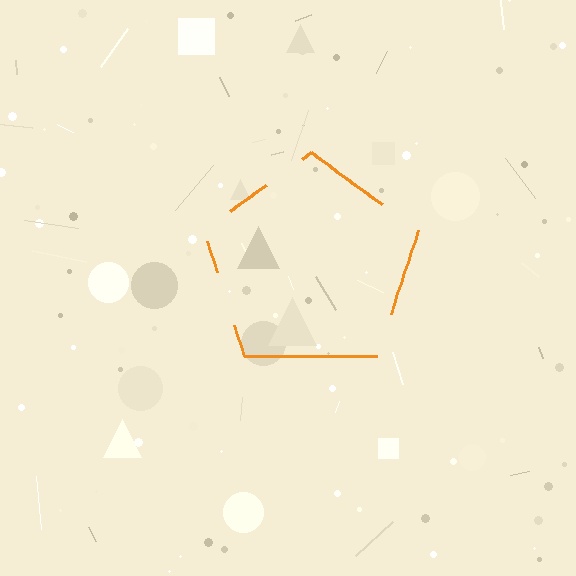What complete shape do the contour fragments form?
The contour fragments form a pentagon.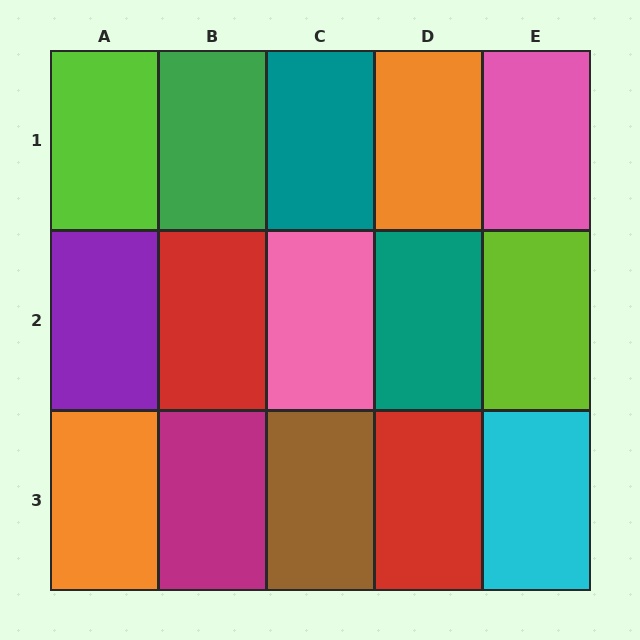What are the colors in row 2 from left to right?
Purple, red, pink, teal, lime.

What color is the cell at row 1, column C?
Teal.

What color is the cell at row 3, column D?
Red.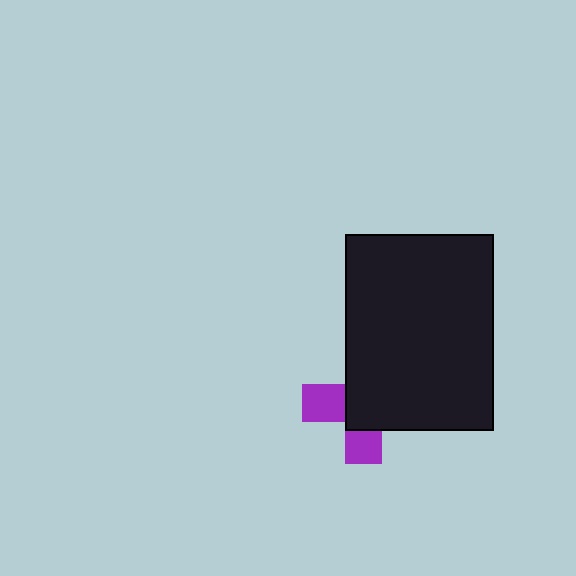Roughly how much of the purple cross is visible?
A small part of it is visible (roughly 37%).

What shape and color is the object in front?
The object in front is a black rectangle.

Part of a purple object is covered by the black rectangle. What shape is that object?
It is a cross.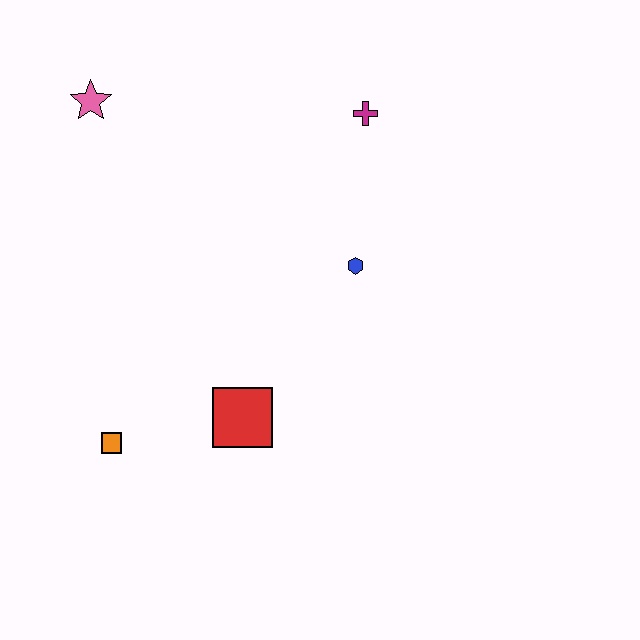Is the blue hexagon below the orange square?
No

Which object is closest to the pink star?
The magenta cross is closest to the pink star.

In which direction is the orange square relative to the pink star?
The orange square is below the pink star.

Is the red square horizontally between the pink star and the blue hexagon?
Yes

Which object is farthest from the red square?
The pink star is farthest from the red square.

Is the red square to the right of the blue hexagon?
No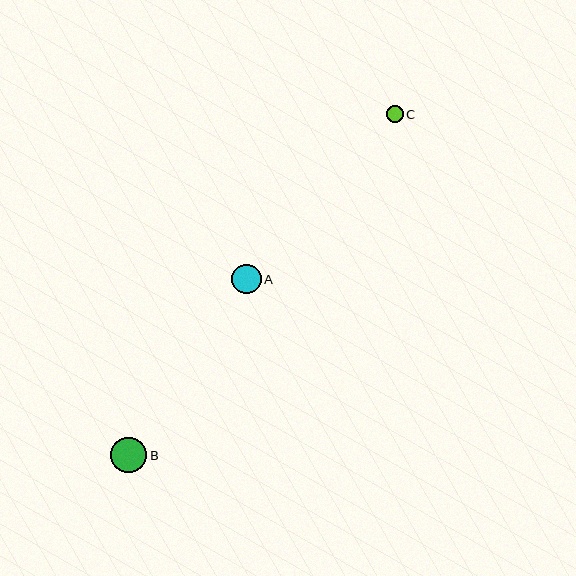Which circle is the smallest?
Circle C is the smallest with a size of approximately 17 pixels.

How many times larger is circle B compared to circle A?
Circle B is approximately 1.2 times the size of circle A.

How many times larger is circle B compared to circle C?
Circle B is approximately 2.1 times the size of circle C.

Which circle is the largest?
Circle B is the largest with a size of approximately 36 pixels.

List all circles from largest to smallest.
From largest to smallest: B, A, C.